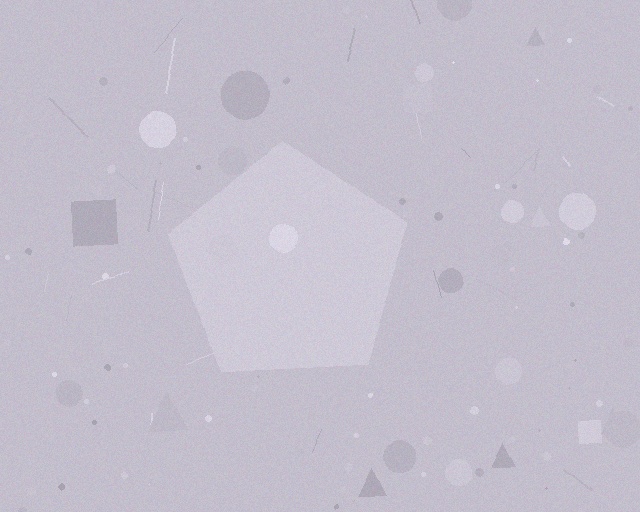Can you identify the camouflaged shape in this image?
The camouflaged shape is a pentagon.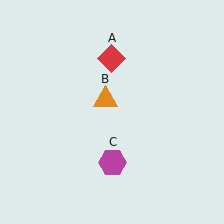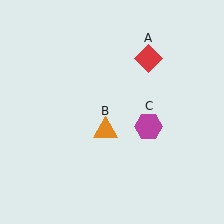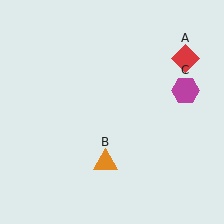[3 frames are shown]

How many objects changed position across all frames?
3 objects changed position: red diamond (object A), orange triangle (object B), magenta hexagon (object C).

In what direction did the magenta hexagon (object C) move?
The magenta hexagon (object C) moved up and to the right.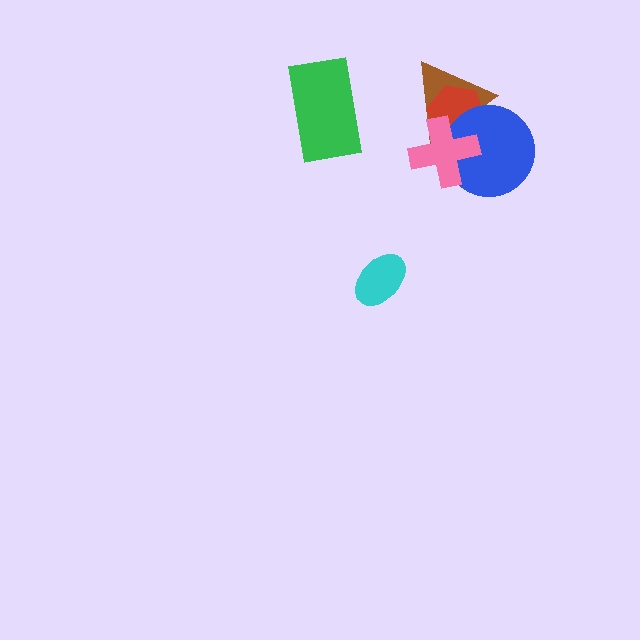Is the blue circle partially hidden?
Yes, it is partially covered by another shape.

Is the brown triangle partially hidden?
Yes, it is partially covered by another shape.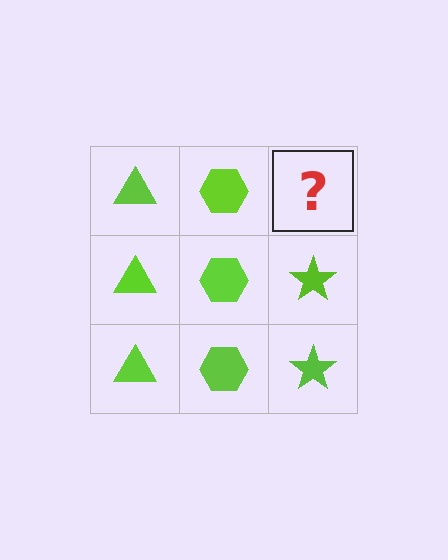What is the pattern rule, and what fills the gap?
The rule is that each column has a consistent shape. The gap should be filled with a lime star.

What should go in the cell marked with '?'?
The missing cell should contain a lime star.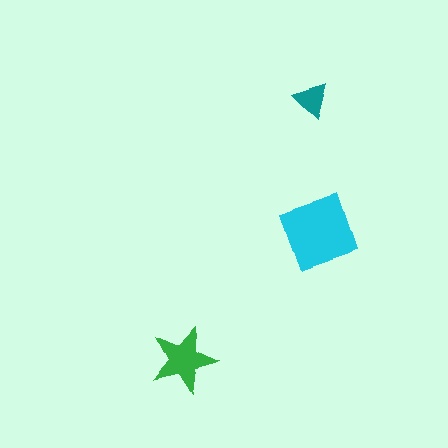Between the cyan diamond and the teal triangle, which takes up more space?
The cyan diamond.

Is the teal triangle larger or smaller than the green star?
Smaller.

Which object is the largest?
The cyan diamond.